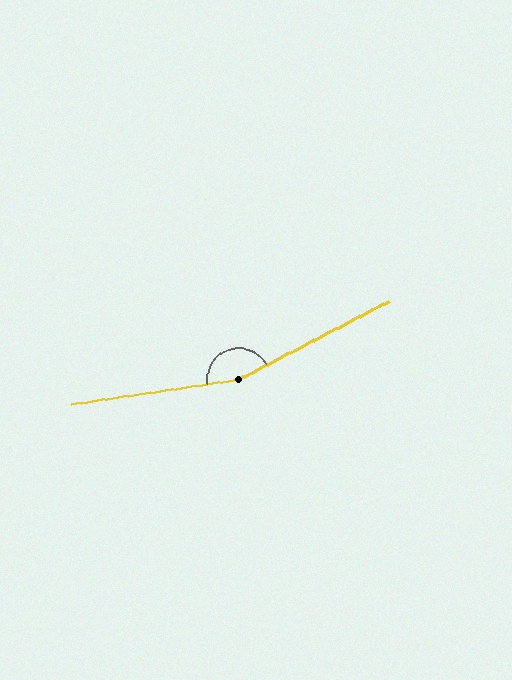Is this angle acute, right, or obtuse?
It is obtuse.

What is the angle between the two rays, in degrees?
Approximately 161 degrees.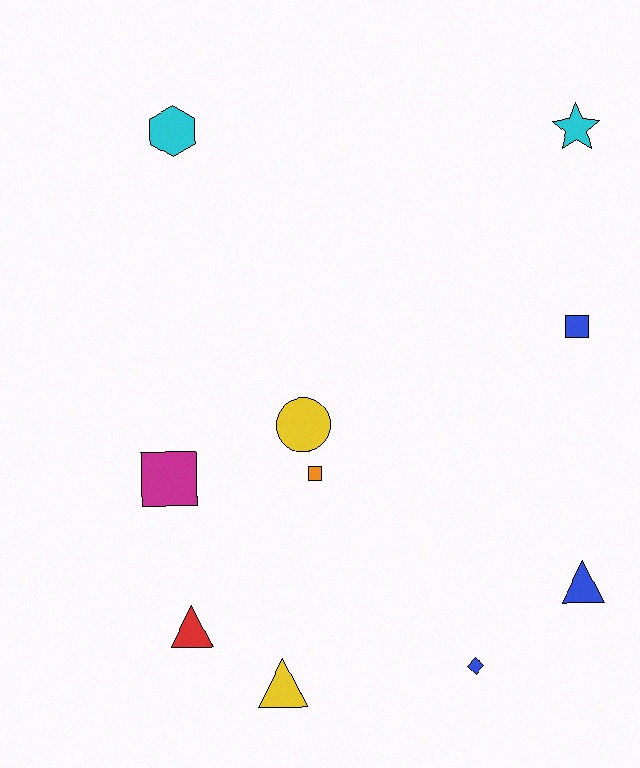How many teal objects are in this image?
There are no teal objects.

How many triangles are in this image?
There are 3 triangles.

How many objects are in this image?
There are 10 objects.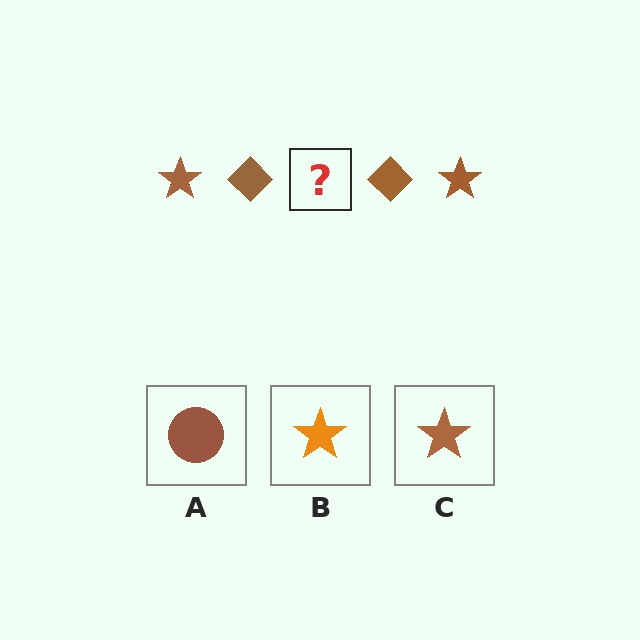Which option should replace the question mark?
Option C.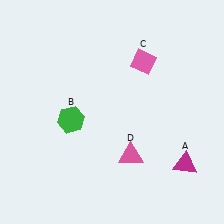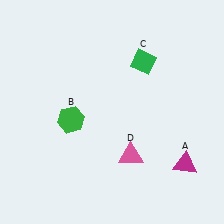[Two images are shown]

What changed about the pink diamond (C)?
In Image 1, C is pink. In Image 2, it changed to green.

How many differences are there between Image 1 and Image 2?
There is 1 difference between the two images.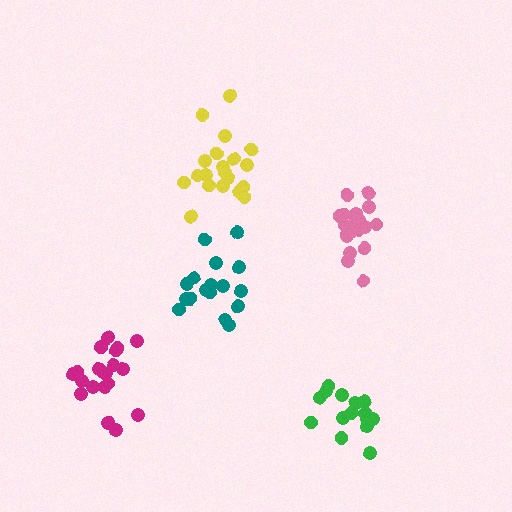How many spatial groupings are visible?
There are 5 spatial groupings.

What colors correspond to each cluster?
The clusters are colored: green, teal, pink, yellow, magenta.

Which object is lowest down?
The green cluster is bottommost.